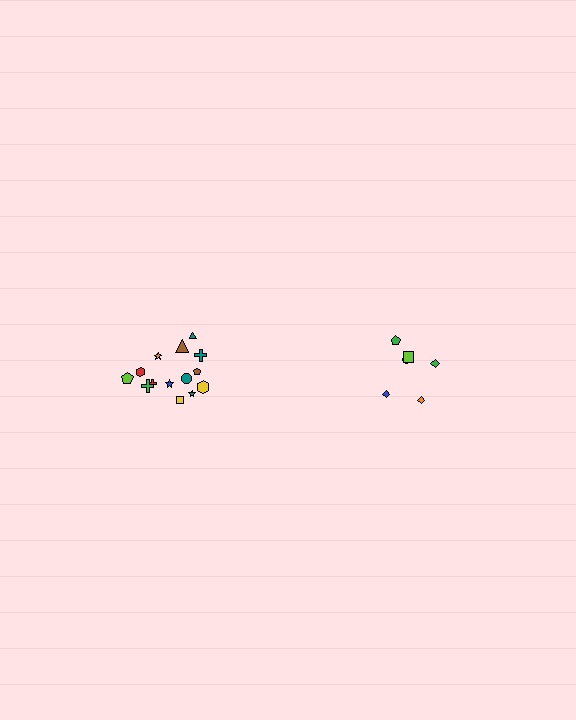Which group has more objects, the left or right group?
The left group.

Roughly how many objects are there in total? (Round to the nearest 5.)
Roughly 20 objects in total.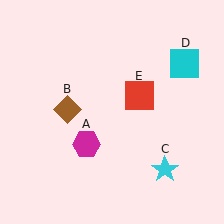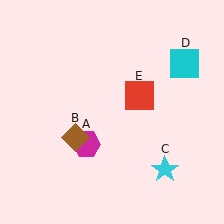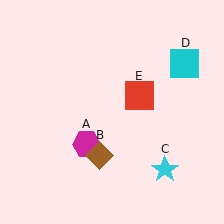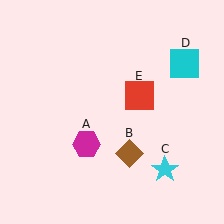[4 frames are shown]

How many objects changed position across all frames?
1 object changed position: brown diamond (object B).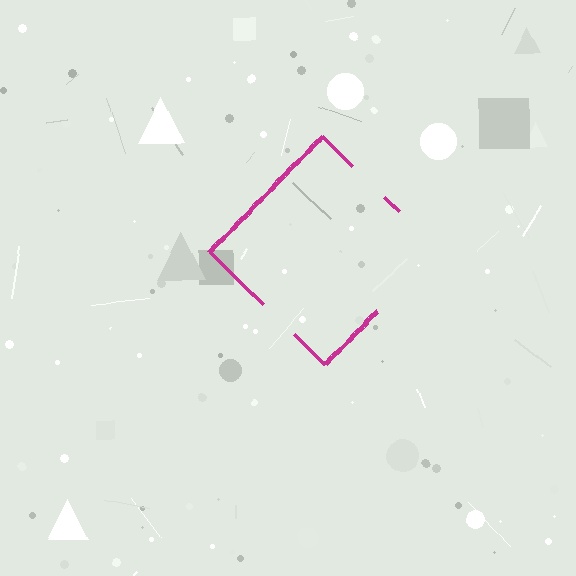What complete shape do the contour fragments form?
The contour fragments form a diamond.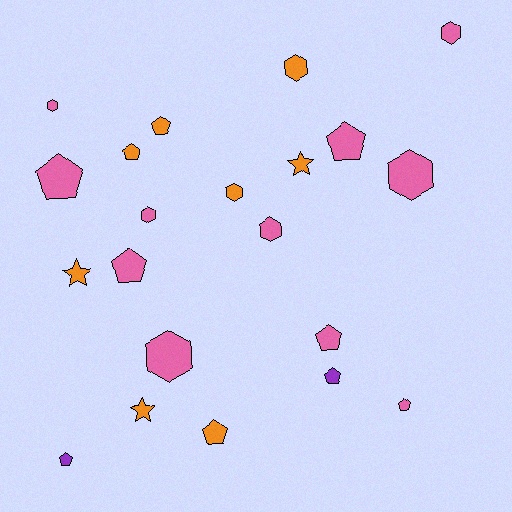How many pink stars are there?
There are no pink stars.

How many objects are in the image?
There are 21 objects.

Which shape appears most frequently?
Pentagon, with 10 objects.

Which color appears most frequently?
Pink, with 11 objects.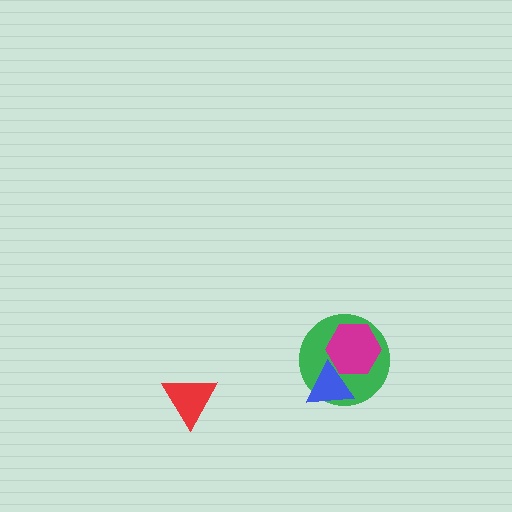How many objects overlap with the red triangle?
0 objects overlap with the red triangle.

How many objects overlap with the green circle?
2 objects overlap with the green circle.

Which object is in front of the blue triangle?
The magenta hexagon is in front of the blue triangle.